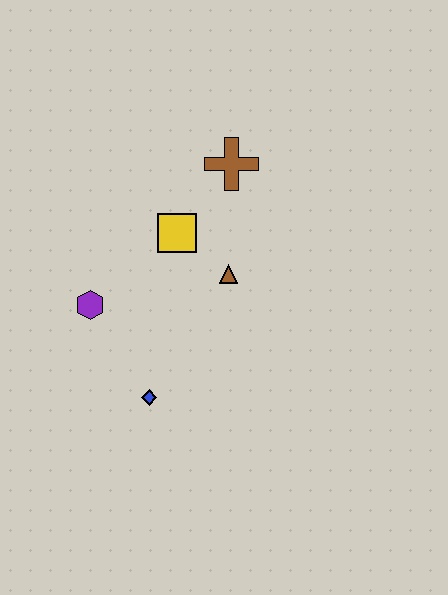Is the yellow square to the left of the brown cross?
Yes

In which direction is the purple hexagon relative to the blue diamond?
The purple hexagon is above the blue diamond.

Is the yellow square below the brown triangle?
No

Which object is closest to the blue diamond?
The purple hexagon is closest to the blue diamond.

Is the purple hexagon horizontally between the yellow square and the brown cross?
No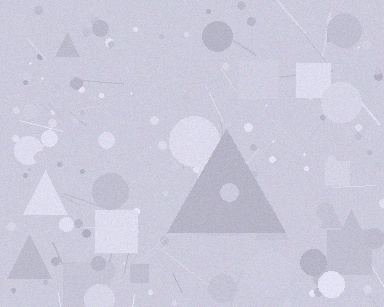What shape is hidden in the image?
A triangle is hidden in the image.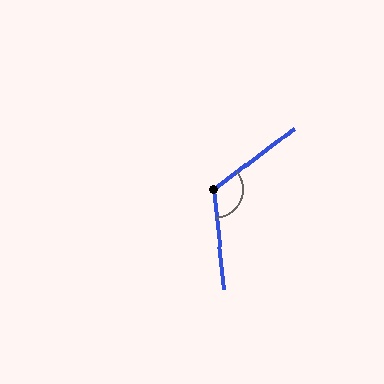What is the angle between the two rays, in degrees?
Approximately 122 degrees.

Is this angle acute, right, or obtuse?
It is obtuse.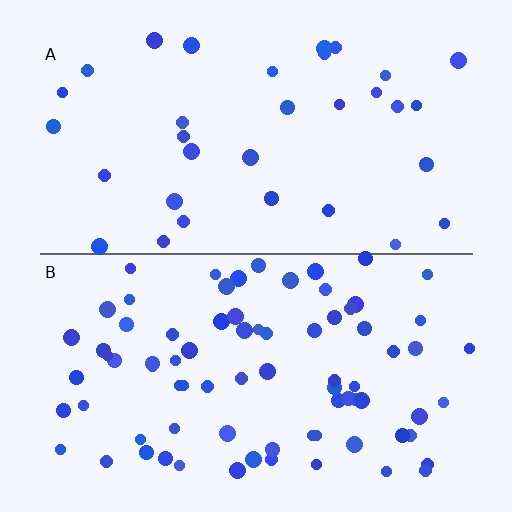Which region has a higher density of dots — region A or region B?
B (the bottom).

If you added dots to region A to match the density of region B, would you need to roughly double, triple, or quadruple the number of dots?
Approximately double.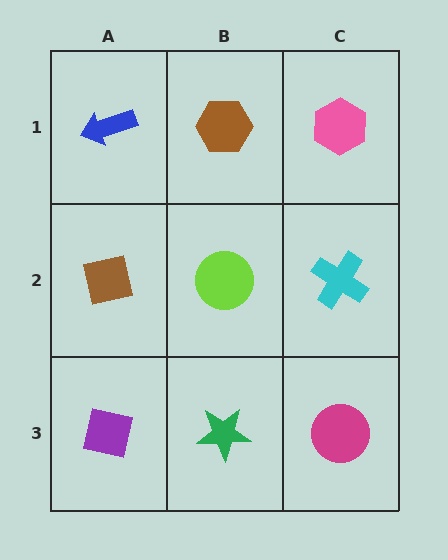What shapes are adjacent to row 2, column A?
A blue arrow (row 1, column A), a purple square (row 3, column A), a lime circle (row 2, column B).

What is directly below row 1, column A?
A brown square.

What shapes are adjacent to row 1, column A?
A brown square (row 2, column A), a brown hexagon (row 1, column B).